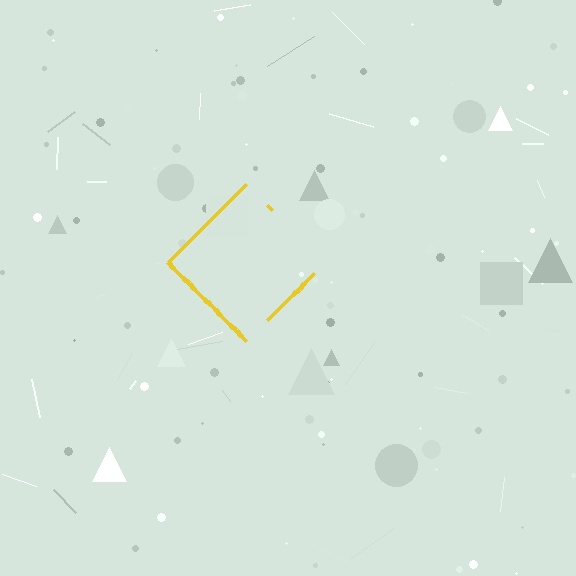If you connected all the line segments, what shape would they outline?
They would outline a diamond.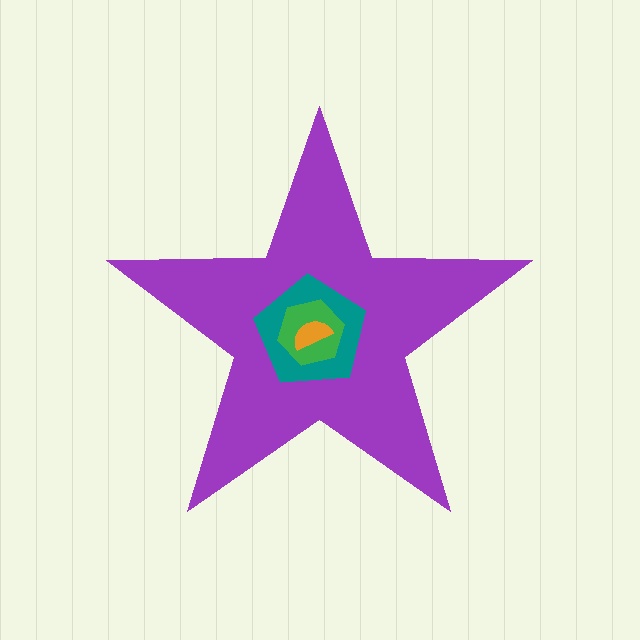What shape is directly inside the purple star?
The teal pentagon.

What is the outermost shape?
The purple star.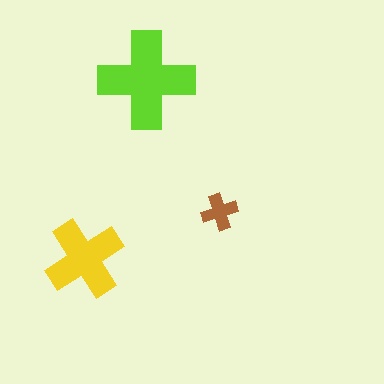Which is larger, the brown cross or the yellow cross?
The yellow one.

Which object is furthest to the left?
The yellow cross is leftmost.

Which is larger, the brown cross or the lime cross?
The lime one.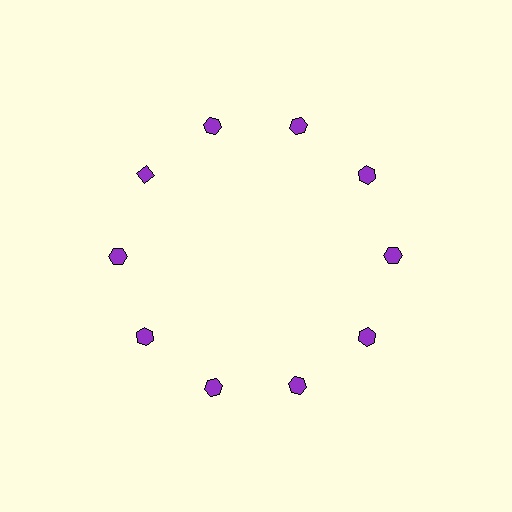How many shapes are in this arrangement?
There are 10 shapes arranged in a ring pattern.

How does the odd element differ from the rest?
It has a different shape: diamond instead of hexagon.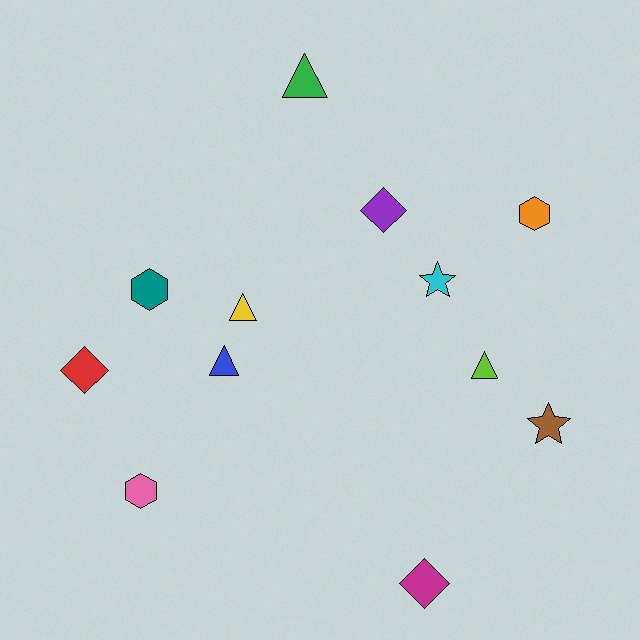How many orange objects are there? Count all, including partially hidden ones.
There is 1 orange object.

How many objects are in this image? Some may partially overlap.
There are 12 objects.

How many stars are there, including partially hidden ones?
There are 2 stars.